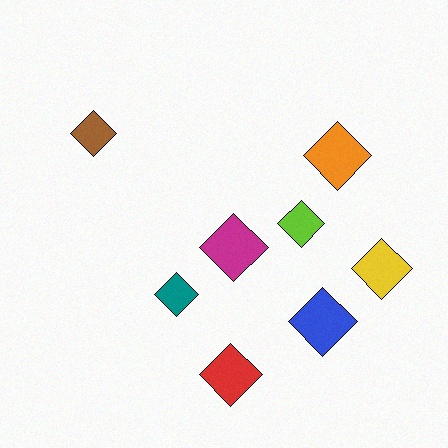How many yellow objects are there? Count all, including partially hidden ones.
There is 1 yellow object.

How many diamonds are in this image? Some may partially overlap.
There are 8 diamonds.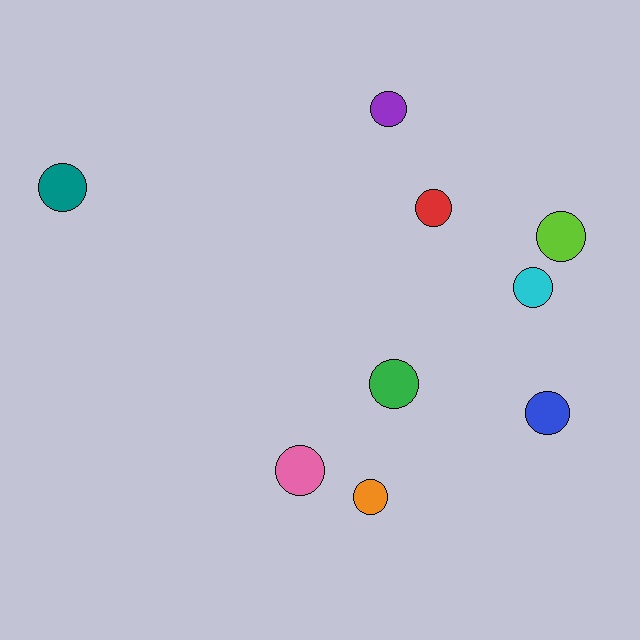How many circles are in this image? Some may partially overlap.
There are 9 circles.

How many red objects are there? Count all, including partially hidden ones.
There is 1 red object.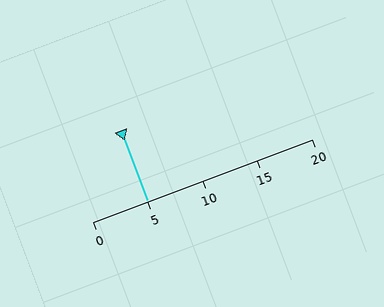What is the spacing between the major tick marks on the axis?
The major ticks are spaced 5 apart.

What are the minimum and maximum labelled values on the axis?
The axis runs from 0 to 20.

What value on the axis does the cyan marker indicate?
The marker indicates approximately 5.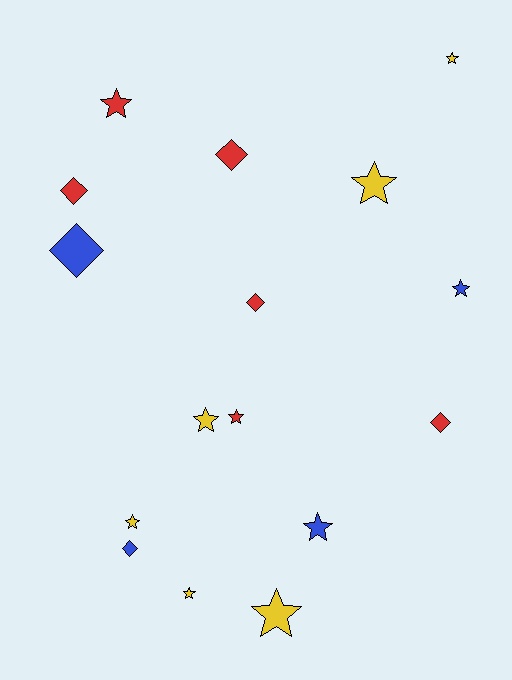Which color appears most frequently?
Red, with 6 objects.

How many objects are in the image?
There are 16 objects.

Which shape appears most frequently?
Star, with 10 objects.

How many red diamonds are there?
There are 4 red diamonds.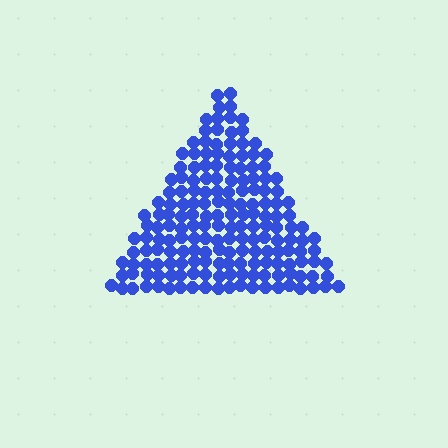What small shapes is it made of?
It is made of small circles.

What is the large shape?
The large shape is a triangle.